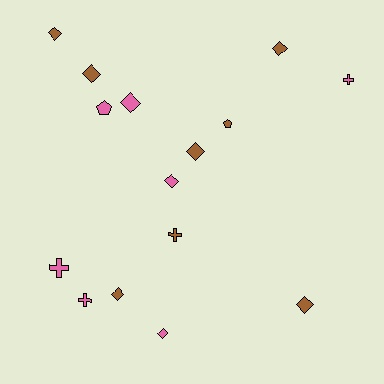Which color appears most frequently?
Brown, with 8 objects.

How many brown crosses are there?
There is 1 brown cross.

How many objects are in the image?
There are 15 objects.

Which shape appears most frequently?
Diamond, with 9 objects.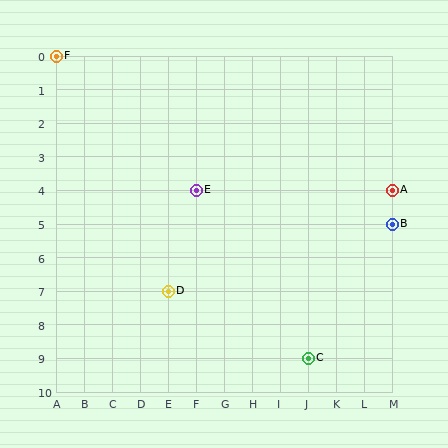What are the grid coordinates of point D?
Point D is at grid coordinates (E, 7).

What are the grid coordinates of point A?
Point A is at grid coordinates (M, 4).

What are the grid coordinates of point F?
Point F is at grid coordinates (A, 0).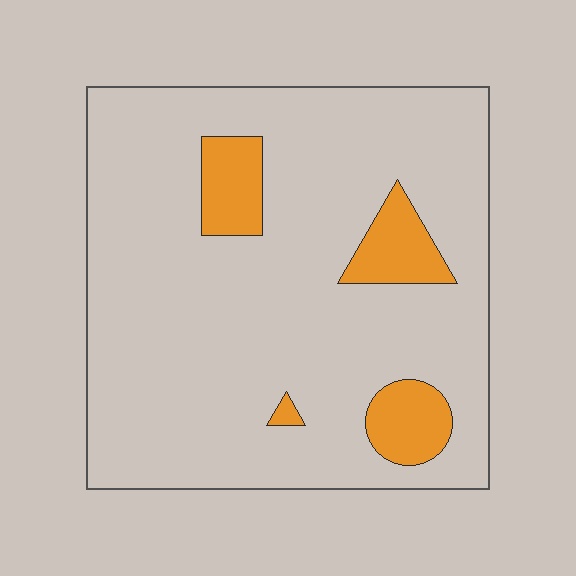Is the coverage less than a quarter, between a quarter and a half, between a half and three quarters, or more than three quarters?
Less than a quarter.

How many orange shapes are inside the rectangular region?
4.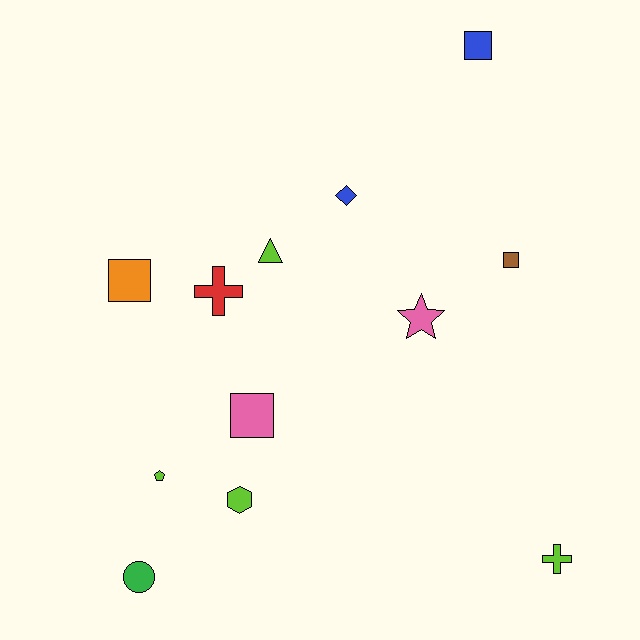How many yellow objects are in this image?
There are no yellow objects.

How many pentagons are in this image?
There is 1 pentagon.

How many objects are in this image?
There are 12 objects.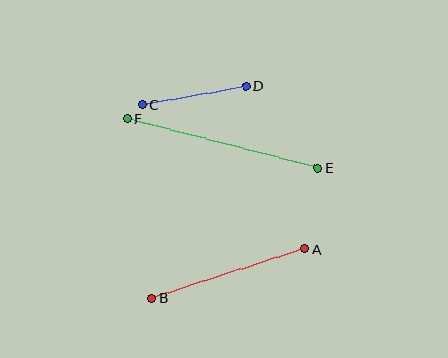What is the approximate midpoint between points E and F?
The midpoint is at approximately (223, 143) pixels.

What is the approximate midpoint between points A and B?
The midpoint is at approximately (228, 274) pixels.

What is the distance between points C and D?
The distance is approximately 105 pixels.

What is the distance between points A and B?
The distance is approximately 161 pixels.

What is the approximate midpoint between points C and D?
The midpoint is at approximately (194, 95) pixels.